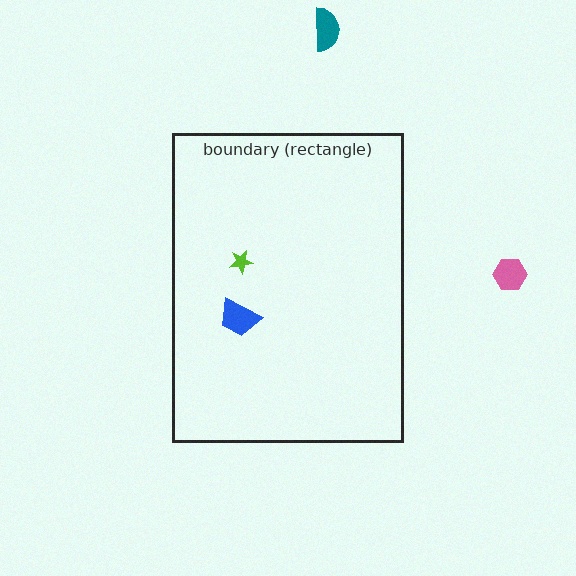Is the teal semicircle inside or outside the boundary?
Outside.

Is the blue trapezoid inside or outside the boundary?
Inside.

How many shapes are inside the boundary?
2 inside, 2 outside.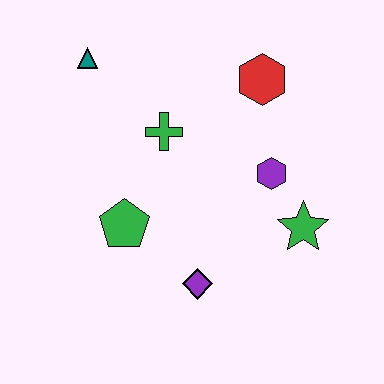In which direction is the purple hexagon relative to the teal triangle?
The purple hexagon is to the right of the teal triangle.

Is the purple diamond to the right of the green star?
No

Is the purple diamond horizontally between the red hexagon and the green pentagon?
Yes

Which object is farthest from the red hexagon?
The purple diamond is farthest from the red hexagon.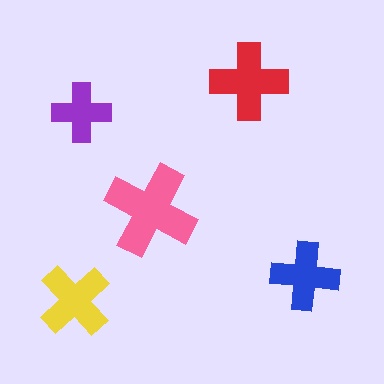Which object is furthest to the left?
The yellow cross is leftmost.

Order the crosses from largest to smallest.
the pink one, the red one, the yellow one, the blue one, the purple one.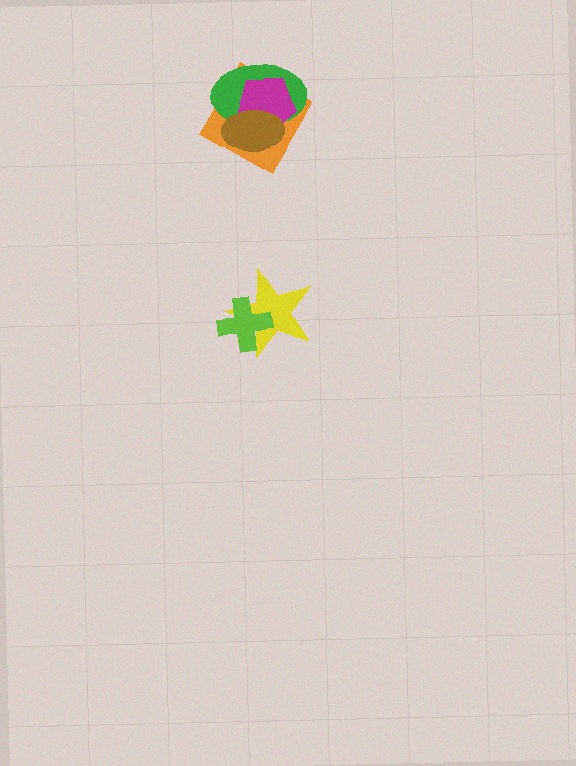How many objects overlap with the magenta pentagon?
3 objects overlap with the magenta pentagon.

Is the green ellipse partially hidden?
Yes, it is partially covered by another shape.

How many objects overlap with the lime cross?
1 object overlaps with the lime cross.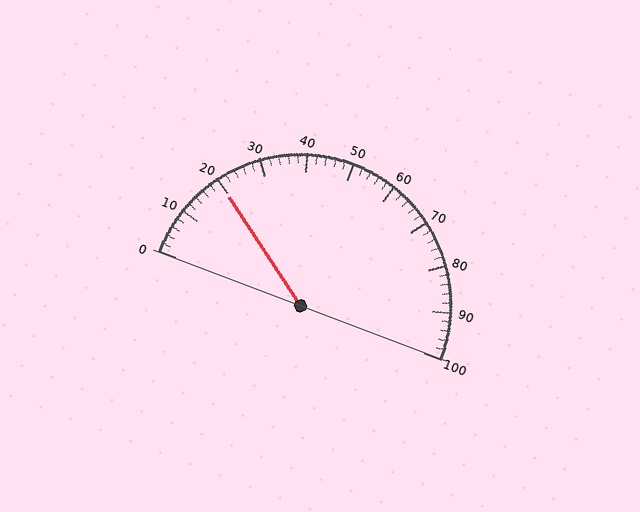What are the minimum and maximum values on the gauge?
The gauge ranges from 0 to 100.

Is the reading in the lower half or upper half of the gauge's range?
The reading is in the lower half of the range (0 to 100).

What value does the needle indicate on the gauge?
The needle indicates approximately 20.